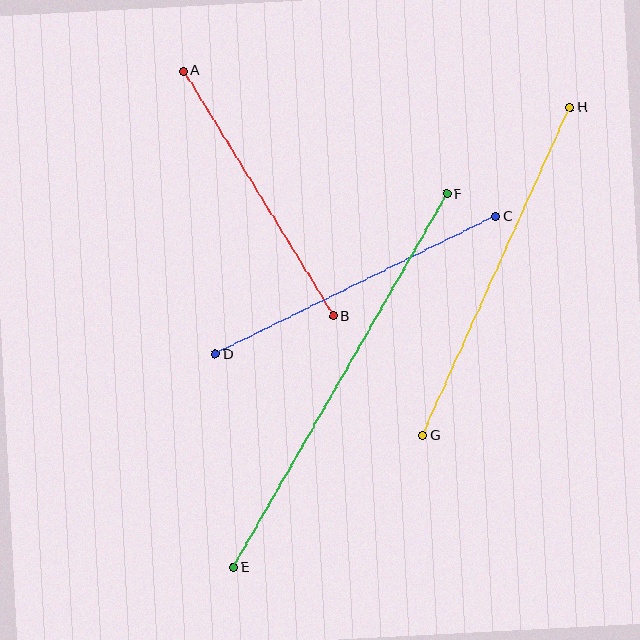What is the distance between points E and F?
The distance is approximately 430 pixels.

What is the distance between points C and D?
The distance is approximately 312 pixels.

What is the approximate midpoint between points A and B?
The midpoint is at approximately (258, 193) pixels.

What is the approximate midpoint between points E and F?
The midpoint is at approximately (340, 381) pixels.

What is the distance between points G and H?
The distance is approximately 359 pixels.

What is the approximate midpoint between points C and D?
The midpoint is at approximately (355, 285) pixels.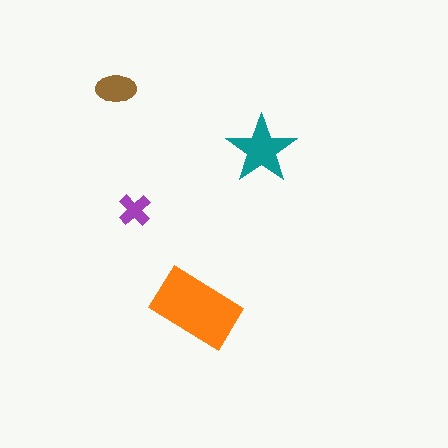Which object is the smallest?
The purple cross.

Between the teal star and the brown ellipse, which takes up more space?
The teal star.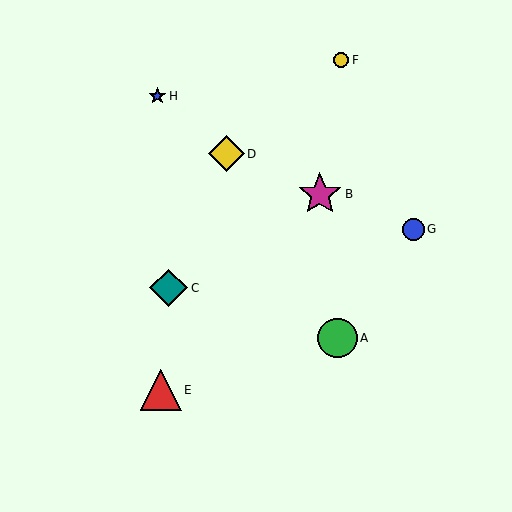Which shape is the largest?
The magenta star (labeled B) is the largest.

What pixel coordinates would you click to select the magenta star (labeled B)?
Click at (320, 194) to select the magenta star B.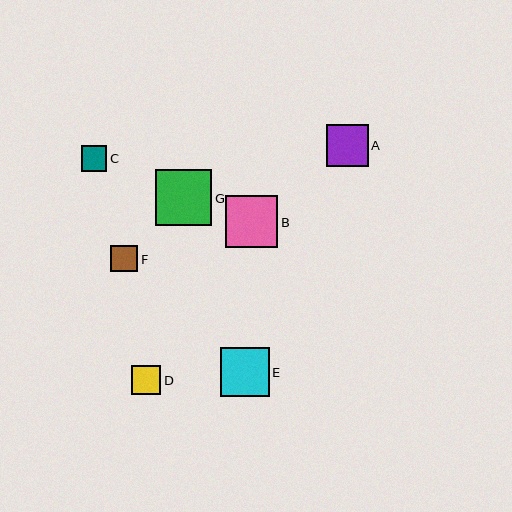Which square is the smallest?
Square C is the smallest with a size of approximately 26 pixels.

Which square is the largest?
Square G is the largest with a size of approximately 57 pixels.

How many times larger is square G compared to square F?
Square G is approximately 2.1 times the size of square F.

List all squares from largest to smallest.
From largest to smallest: G, B, E, A, D, F, C.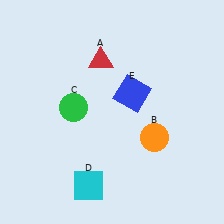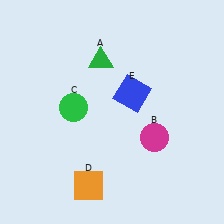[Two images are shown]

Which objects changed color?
A changed from red to green. B changed from orange to magenta. D changed from cyan to orange.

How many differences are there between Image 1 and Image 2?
There are 3 differences between the two images.